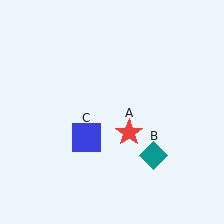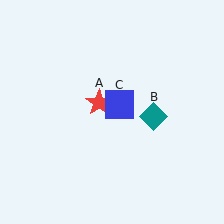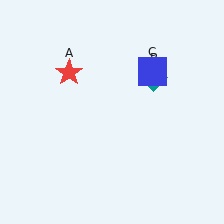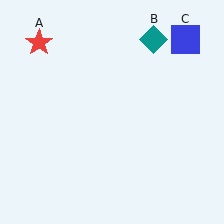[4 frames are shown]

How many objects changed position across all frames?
3 objects changed position: red star (object A), teal diamond (object B), blue square (object C).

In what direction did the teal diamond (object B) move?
The teal diamond (object B) moved up.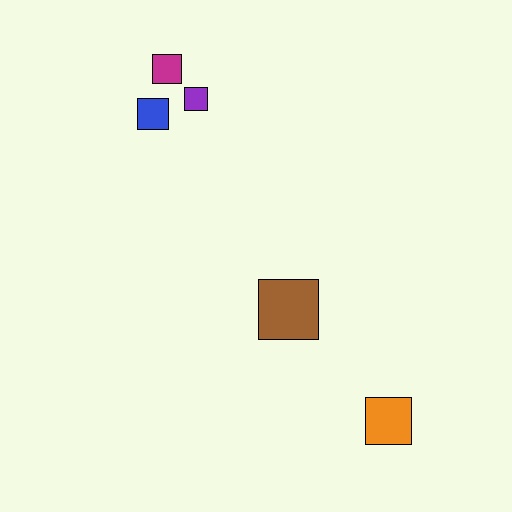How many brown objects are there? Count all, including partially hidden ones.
There is 1 brown object.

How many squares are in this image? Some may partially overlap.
There are 5 squares.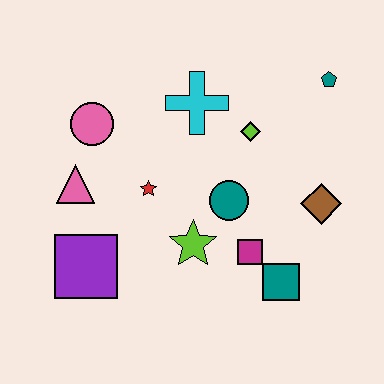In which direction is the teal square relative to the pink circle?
The teal square is to the right of the pink circle.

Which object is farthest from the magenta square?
The pink circle is farthest from the magenta square.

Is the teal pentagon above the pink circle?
Yes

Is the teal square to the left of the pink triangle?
No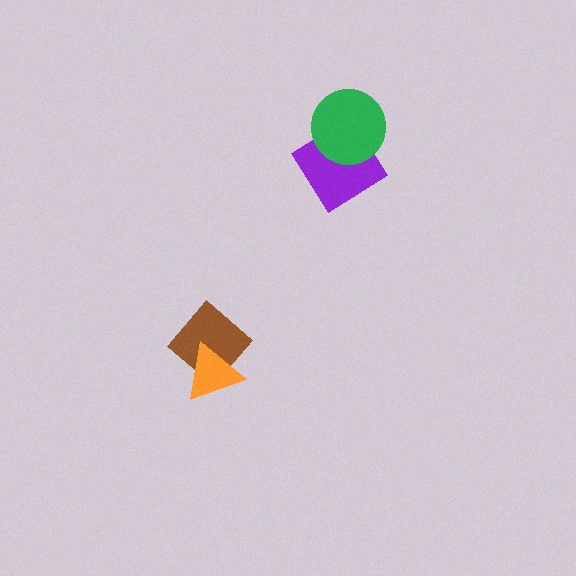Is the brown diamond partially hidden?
Yes, it is partially covered by another shape.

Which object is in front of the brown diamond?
The orange triangle is in front of the brown diamond.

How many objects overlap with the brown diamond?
1 object overlaps with the brown diamond.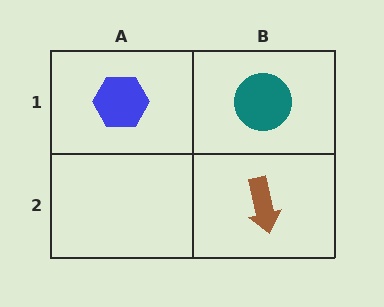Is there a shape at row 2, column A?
No, that cell is empty.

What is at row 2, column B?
A brown arrow.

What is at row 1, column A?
A blue hexagon.